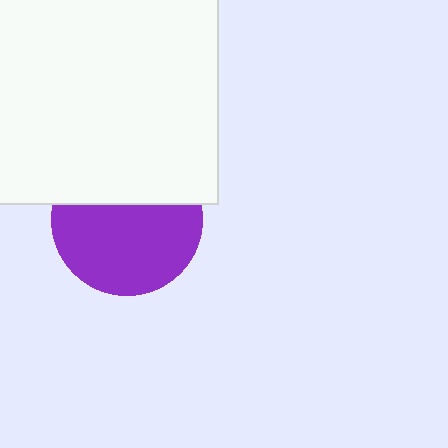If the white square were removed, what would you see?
You would see the complete purple circle.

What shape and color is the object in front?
The object in front is a white square.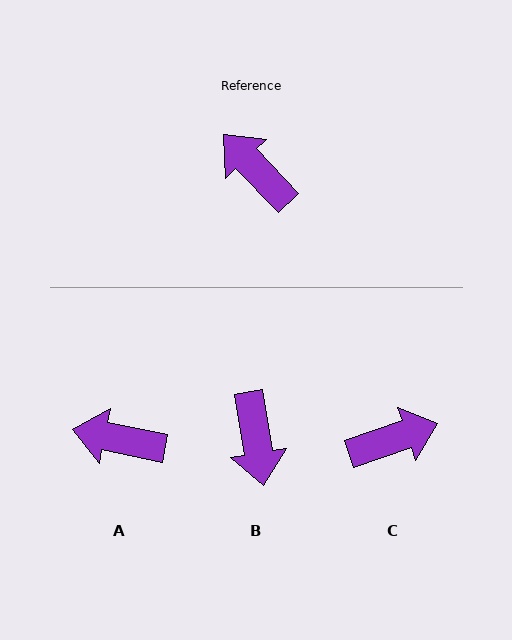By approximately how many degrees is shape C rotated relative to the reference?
Approximately 114 degrees clockwise.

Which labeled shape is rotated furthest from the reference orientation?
B, about 146 degrees away.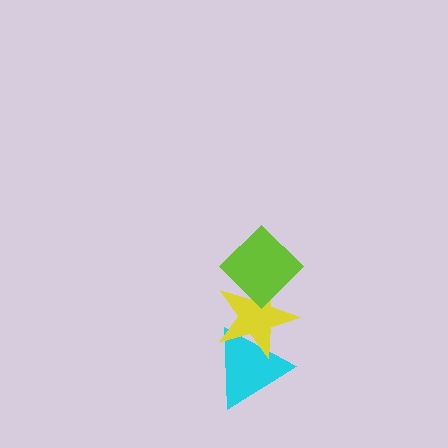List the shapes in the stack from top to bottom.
From top to bottom: the lime diamond, the yellow star, the cyan triangle.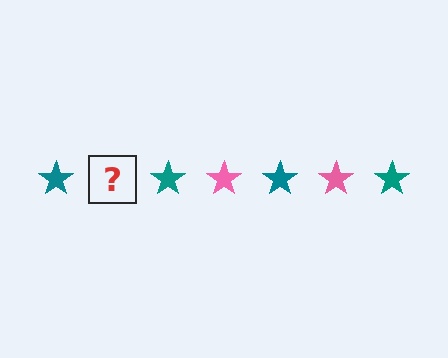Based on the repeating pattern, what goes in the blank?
The blank should be a pink star.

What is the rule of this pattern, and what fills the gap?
The rule is that the pattern cycles through teal, pink stars. The gap should be filled with a pink star.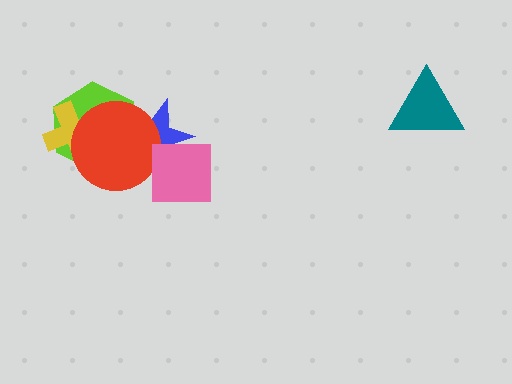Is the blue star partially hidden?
Yes, it is partially covered by another shape.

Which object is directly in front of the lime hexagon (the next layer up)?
The yellow cross is directly in front of the lime hexagon.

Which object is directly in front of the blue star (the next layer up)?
The red circle is directly in front of the blue star.